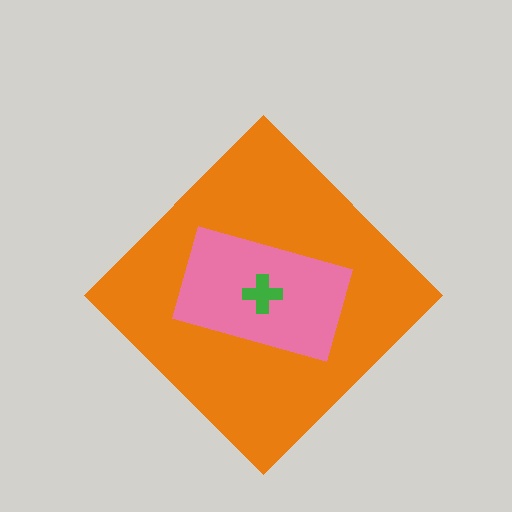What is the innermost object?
The green cross.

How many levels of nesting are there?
3.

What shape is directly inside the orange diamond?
The pink rectangle.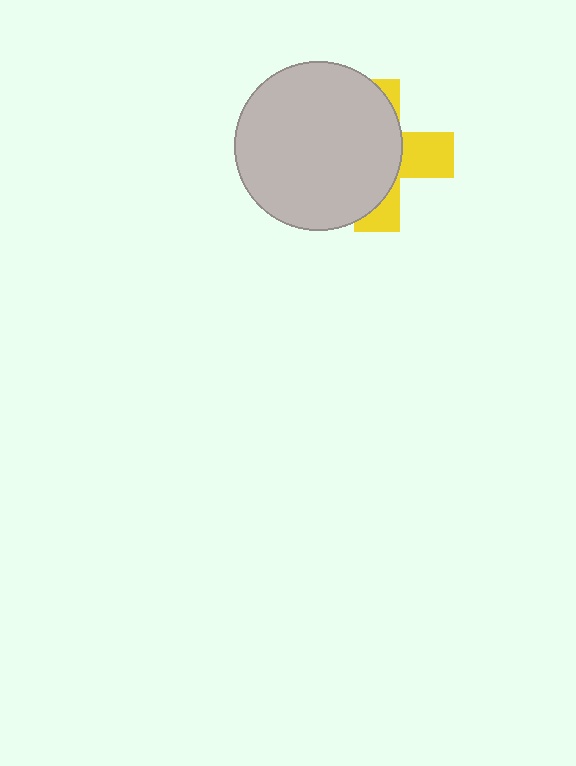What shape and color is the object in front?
The object in front is a light gray circle.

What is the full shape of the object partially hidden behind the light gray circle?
The partially hidden object is a yellow cross.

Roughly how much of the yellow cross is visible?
A small part of it is visible (roughly 35%).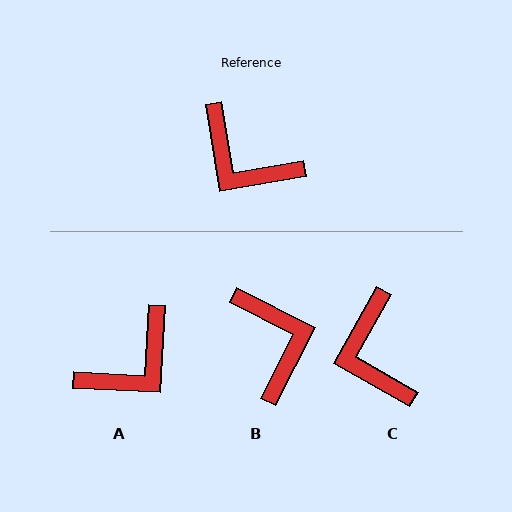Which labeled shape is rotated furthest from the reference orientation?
B, about 144 degrees away.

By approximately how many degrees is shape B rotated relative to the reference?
Approximately 144 degrees counter-clockwise.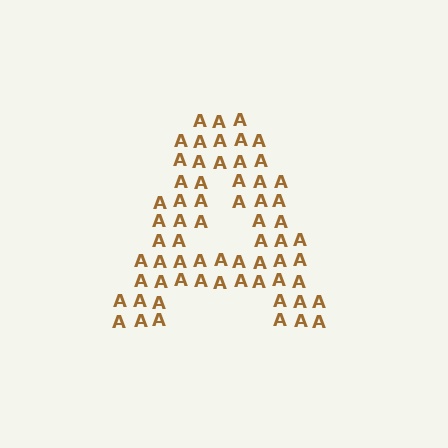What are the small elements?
The small elements are letter A's.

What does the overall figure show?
The overall figure shows the letter A.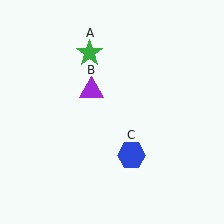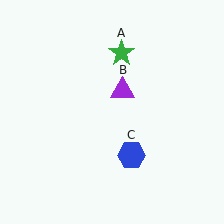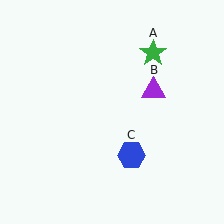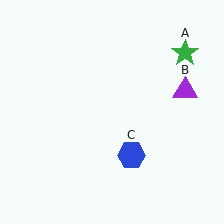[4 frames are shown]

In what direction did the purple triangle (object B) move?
The purple triangle (object B) moved right.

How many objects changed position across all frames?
2 objects changed position: green star (object A), purple triangle (object B).